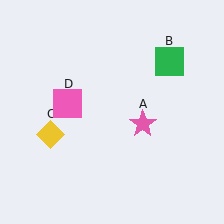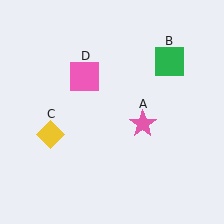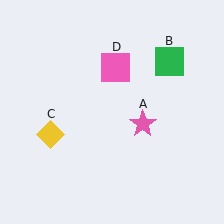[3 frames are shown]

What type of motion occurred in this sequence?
The pink square (object D) rotated clockwise around the center of the scene.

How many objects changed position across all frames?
1 object changed position: pink square (object D).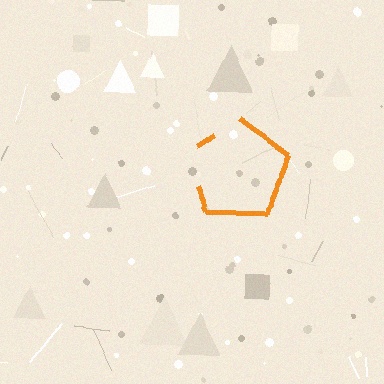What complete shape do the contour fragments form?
The contour fragments form a pentagon.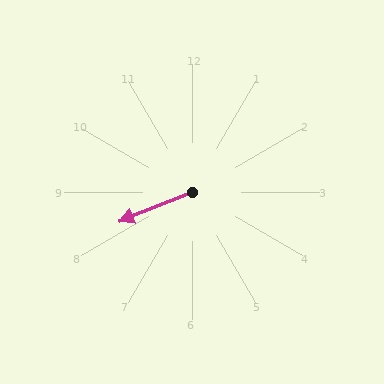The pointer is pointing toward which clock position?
Roughly 8 o'clock.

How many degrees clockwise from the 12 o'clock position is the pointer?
Approximately 248 degrees.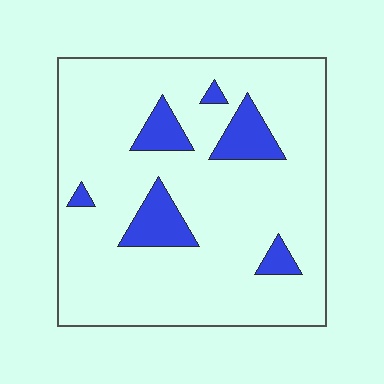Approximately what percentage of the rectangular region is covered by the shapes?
Approximately 15%.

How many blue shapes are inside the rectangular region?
6.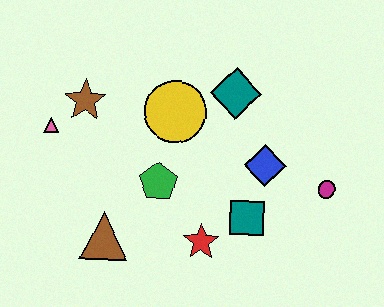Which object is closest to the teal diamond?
The yellow circle is closest to the teal diamond.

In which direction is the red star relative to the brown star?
The red star is below the brown star.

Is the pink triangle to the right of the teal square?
No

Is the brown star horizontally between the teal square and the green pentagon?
No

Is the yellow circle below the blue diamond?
No